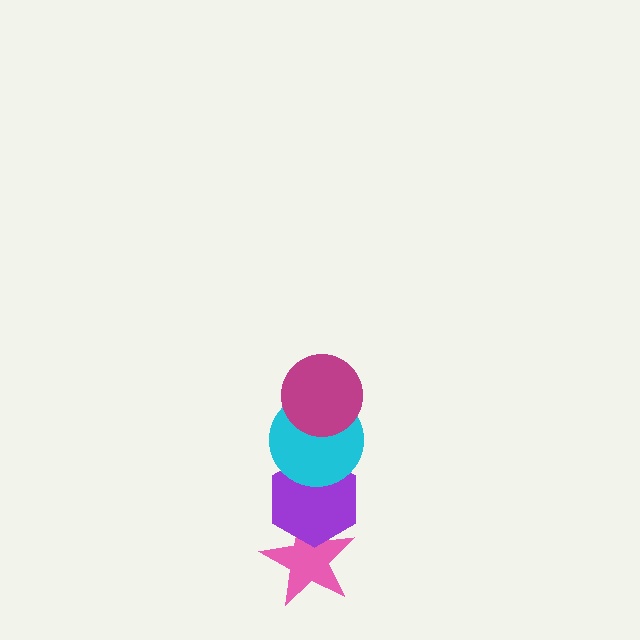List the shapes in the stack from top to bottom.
From top to bottom: the magenta circle, the cyan circle, the purple hexagon, the pink star.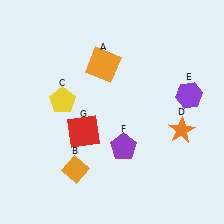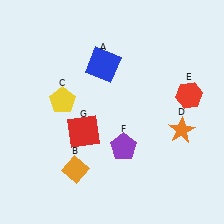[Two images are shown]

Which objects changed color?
A changed from orange to blue. E changed from purple to red.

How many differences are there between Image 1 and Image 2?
There are 2 differences between the two images.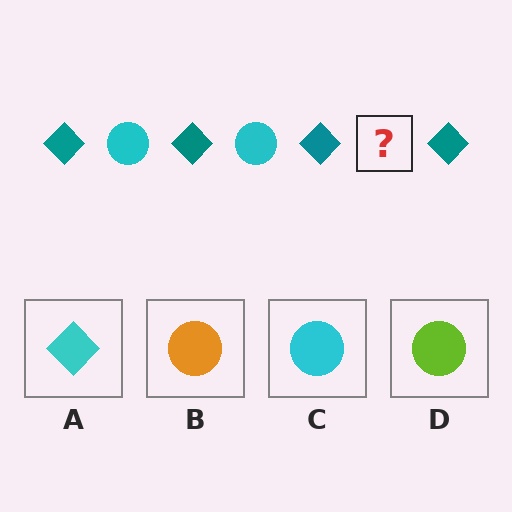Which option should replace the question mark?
Option C.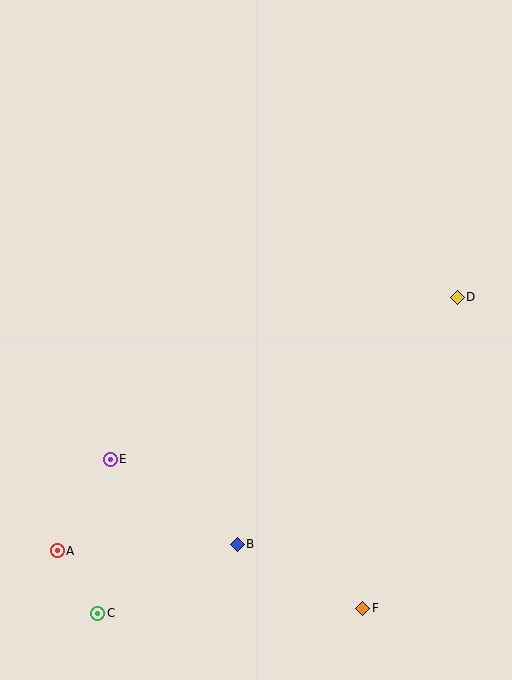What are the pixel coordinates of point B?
Point B is at (237, 544).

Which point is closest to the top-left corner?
Point E is closest to the top-left corner.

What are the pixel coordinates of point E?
Point E is at (110, 459).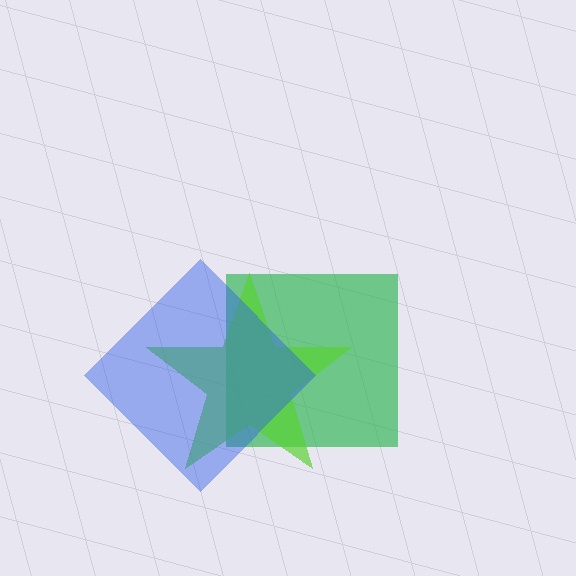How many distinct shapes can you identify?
There are 3 distinct shapes: a green square, a lime star, a blue diamond.